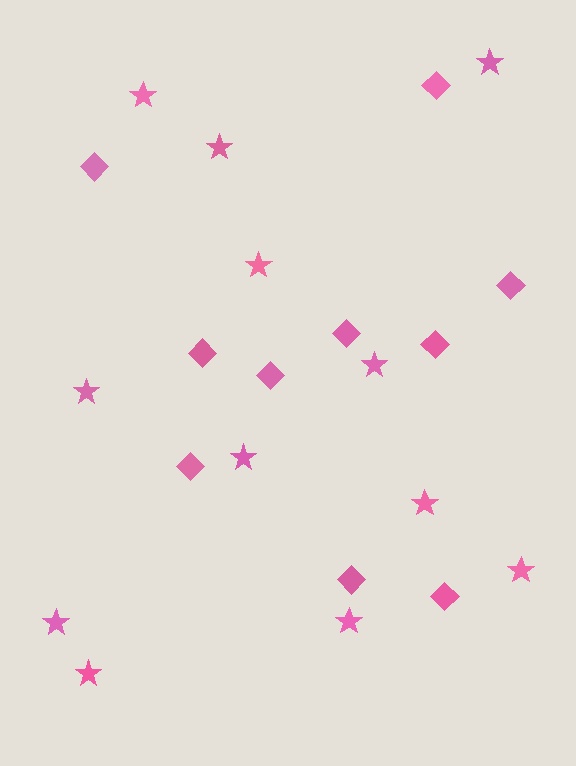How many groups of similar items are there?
There are 2 groups: one group of diamonds (10) and one group of stars (12).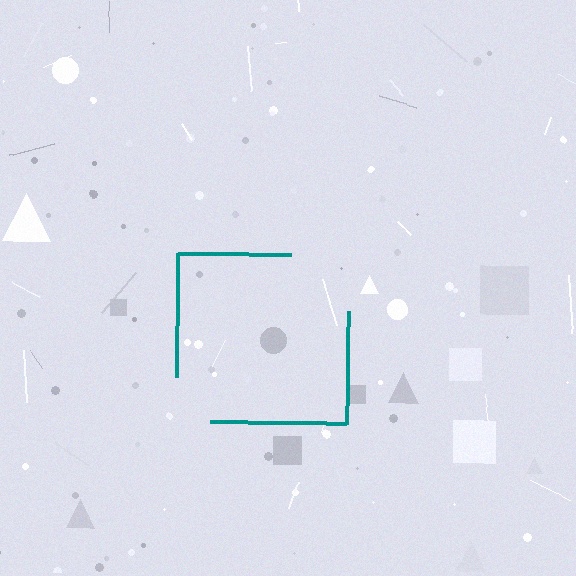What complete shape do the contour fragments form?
The contour fragments form a square.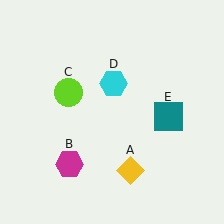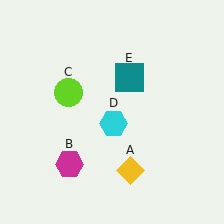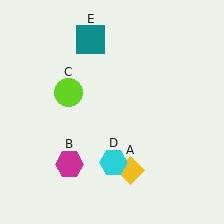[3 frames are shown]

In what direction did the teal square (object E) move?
The teal square (object E) moved up and to the left.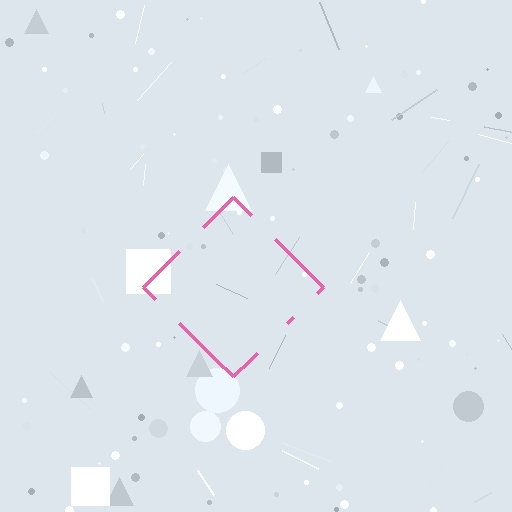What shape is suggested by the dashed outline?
The dashed outline suggests a diamond.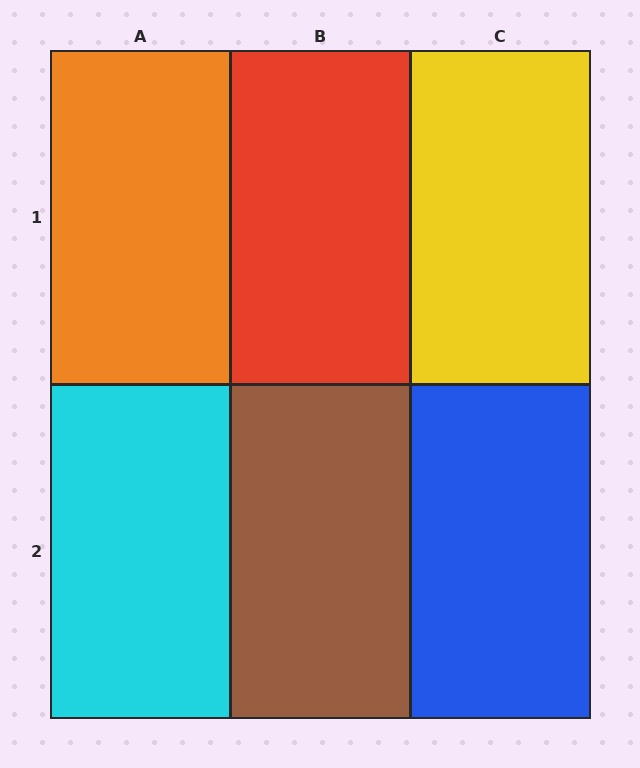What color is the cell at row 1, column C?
Yellow.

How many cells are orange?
1 cell is orange.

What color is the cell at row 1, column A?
Orange.